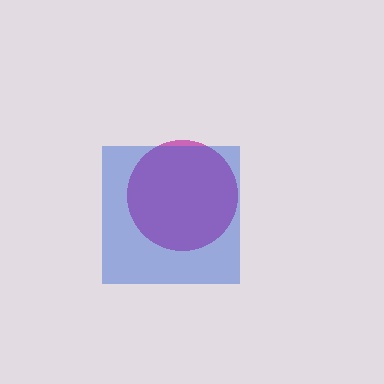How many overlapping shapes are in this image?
There are 2 overlapping shapes in the image.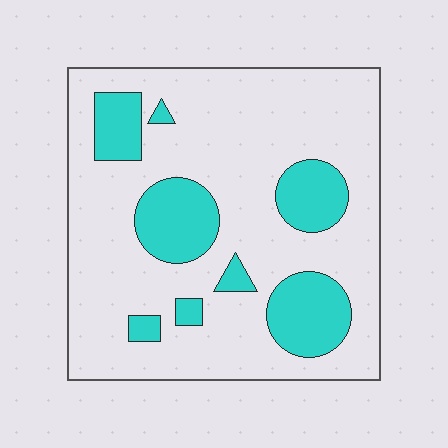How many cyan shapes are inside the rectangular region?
8.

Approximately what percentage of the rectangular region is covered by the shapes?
Approximately 25%.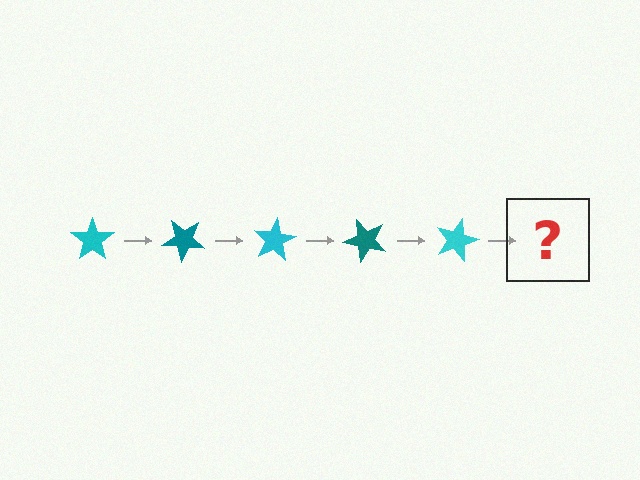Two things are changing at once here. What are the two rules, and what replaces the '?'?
The two rules are that it rotates 40 degrees each step and the color cycles through cyan and teal. The '?' should be a teal star, rotated 200 degrees from the start.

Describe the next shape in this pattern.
It should be a teal star, rotated 200 degrees from the start.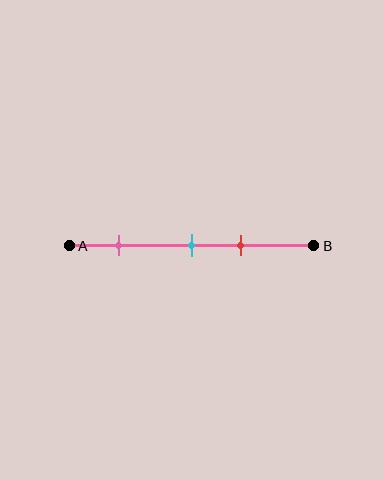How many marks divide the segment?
There are 3 marks dividing the segment.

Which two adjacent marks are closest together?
The cyan and red marks are the closest adjacent pair.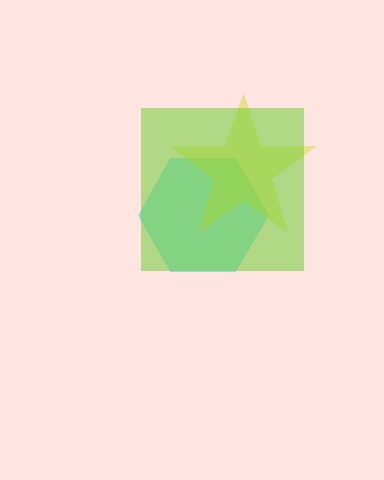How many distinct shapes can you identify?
There are 3 distinct shapes: a cyan hexagon, a yellow star, a lime square.